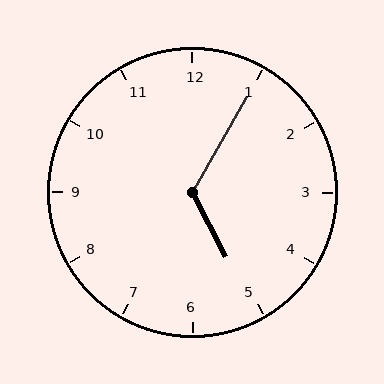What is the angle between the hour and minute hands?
Approximately 122 degrees.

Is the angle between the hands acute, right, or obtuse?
It is obtuse.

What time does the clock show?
5:05.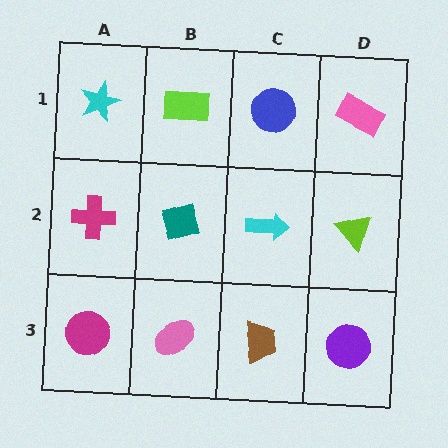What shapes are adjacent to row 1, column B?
A teal diamond (row 2, column B), a cyan star (row 1, column A), a blue circle (row 1, column C).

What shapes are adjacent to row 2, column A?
A cyan star (row 1, column A), a magenta circle (row 3, column A), a teal diamond (row 2, column B).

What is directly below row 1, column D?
A lime triangle.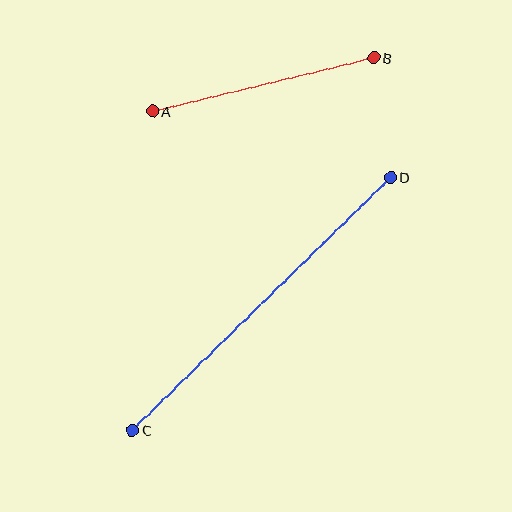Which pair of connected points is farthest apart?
Points C and D are farthest apart.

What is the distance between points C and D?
The distance is approximately 361 pixels.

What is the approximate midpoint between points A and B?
The midpoint is at approximately (263, 84) pixels.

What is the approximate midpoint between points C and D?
The midpoint is at approximately (262, 304) pixels.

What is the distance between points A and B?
The distance is approximately 227 pixels.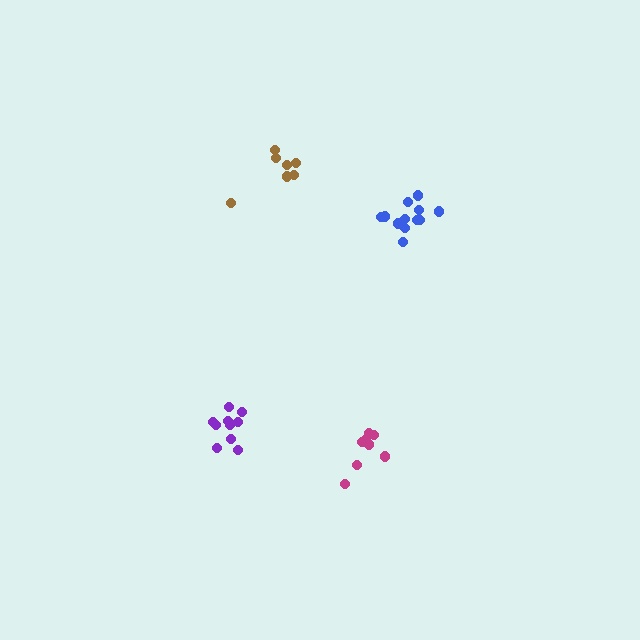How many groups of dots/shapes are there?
There are 4 groups.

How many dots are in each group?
Group 1: 10 dots, Group 2: 7 dots, Group 3: 12 dots, Group 4: 8 dots (37 total).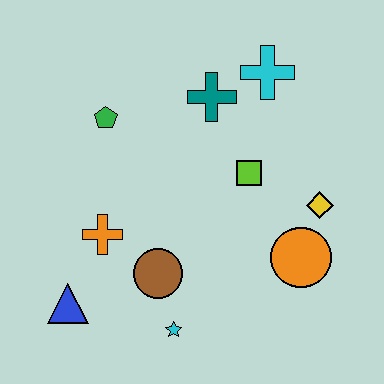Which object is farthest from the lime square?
The blue triangle is farthest from the lime square.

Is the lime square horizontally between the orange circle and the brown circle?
Yes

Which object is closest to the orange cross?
The brown circle is closest to the orange cross.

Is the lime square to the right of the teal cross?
Yes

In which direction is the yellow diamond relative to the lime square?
The yellow diamond is to the right of the lime square.